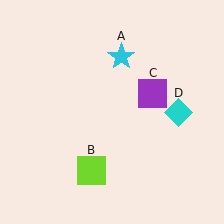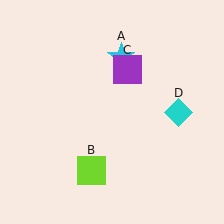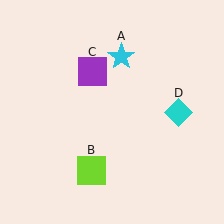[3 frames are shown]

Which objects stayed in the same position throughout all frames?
Cyan star (object A) and lime square (object B) and cyan diamond (object D) remained stationary.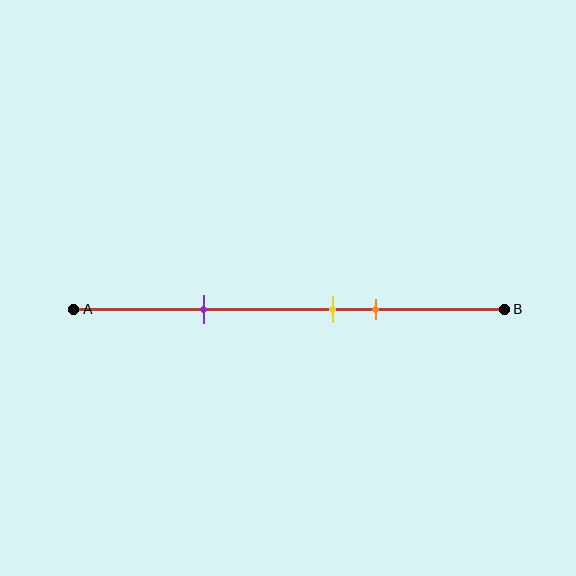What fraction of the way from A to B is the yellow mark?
The yellow mark is approximately 60% (0.6) of the way from A to B.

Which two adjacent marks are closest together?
The yellow and orange marks are the closest adjacent pair.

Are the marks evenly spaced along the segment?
No, the marks are not evenly spaced.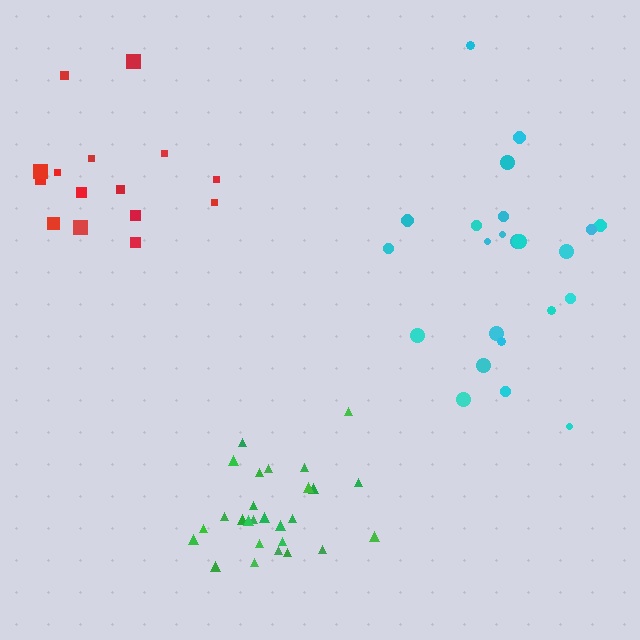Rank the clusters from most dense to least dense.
green, cyan, red.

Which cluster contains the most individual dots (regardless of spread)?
Green (27).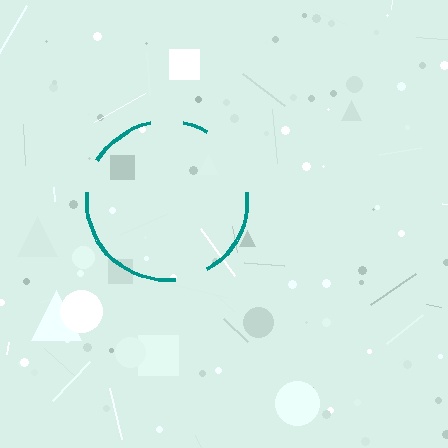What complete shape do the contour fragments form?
The contour fragments form a circle.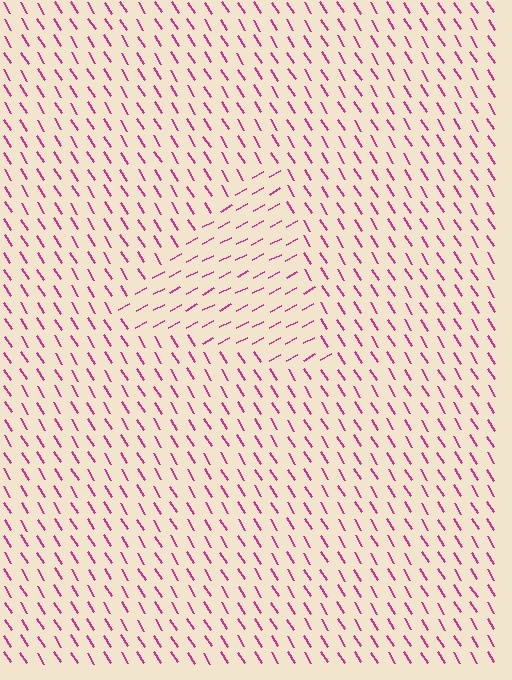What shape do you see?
I see a triangle.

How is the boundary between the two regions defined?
The boundary is defined purely by a change in line orientation (approximately 86 degrees difference). All lines are the same color and thickness.